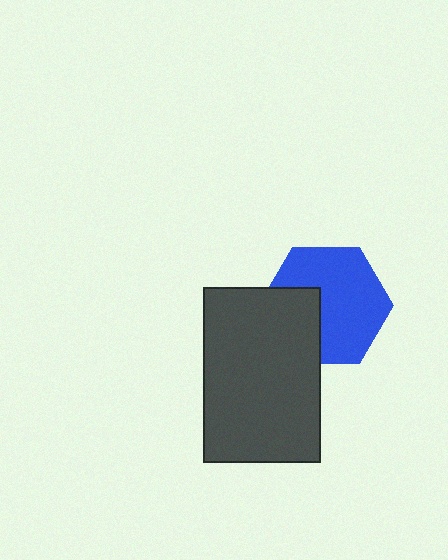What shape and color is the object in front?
The object in front is a dark gray rectangle.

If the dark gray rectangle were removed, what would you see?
You would see the complete blue hexagon.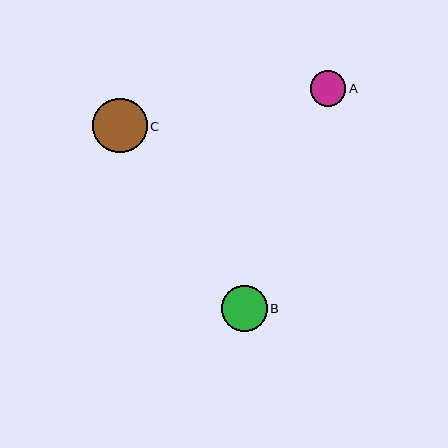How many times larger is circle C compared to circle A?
Circle C is approximately 1.5 times the size of circle A.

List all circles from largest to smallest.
From largest to smallest: C, B, A.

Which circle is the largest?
Circle C is the largest with a size of approximately 55 pixels.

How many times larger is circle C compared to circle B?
Circle C is approximately 1.2 times the size of circle B.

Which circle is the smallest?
Circle A is the smallest with a size of approximately 35 pixels.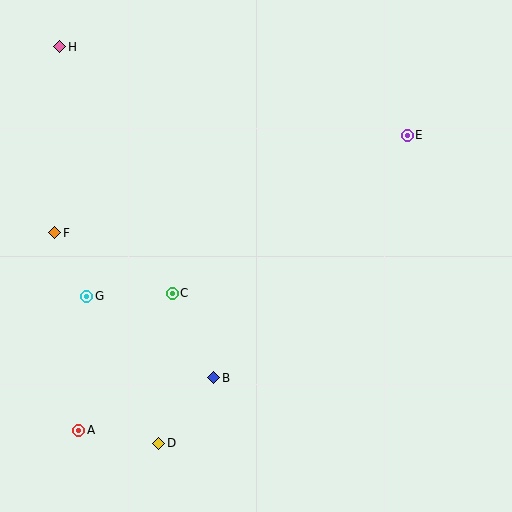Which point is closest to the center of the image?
Point C at (172, 293) is closest to the center.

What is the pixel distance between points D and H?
The distance between D and H is 409 pixels.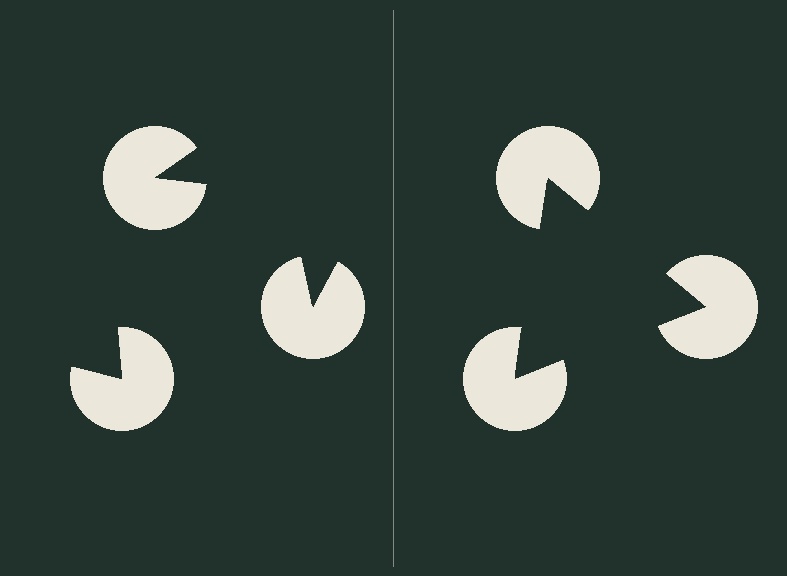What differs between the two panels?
The pac-man discs are positioned identically on both sides; only the wedge orientations differ. On the right they align to a triangle; on the left they are misaligned.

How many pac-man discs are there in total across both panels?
6 — 3 on each side.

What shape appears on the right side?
An illusory triangle.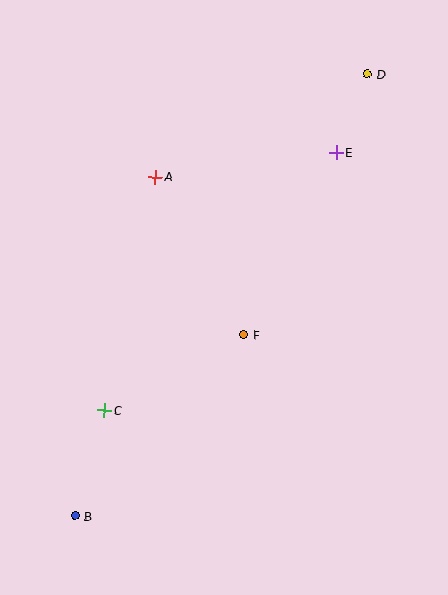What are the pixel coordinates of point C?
Point C is at (104, 410).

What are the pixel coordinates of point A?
Point A is at (155, 177).